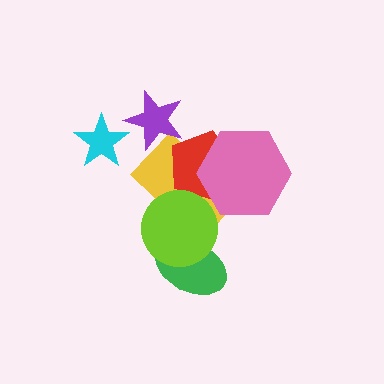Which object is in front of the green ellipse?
The lime circle is in front of the green ellipse.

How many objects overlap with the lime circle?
2 objects overlap with the lime circle.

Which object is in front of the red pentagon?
The pink hexagon is in front of the red pentagon.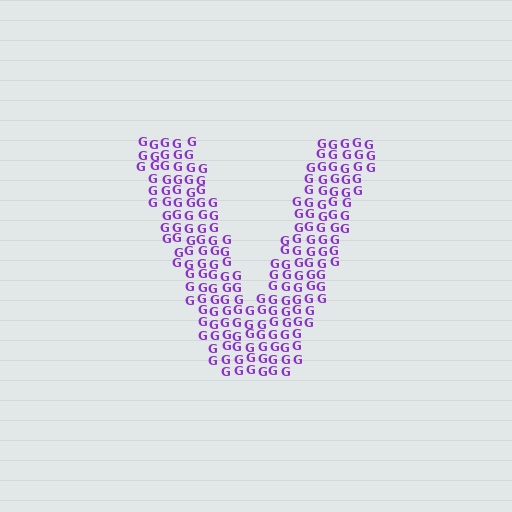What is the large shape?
The large shape is the letter V.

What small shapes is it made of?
It is made of small letter G's.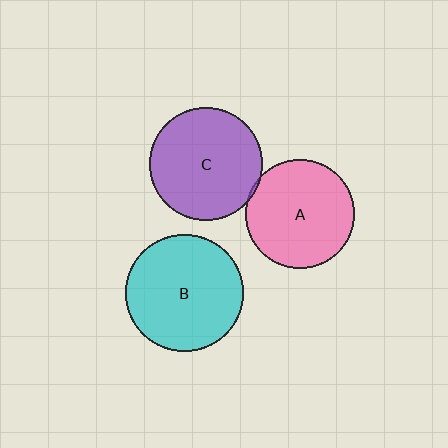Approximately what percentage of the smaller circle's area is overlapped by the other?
Approximately 5%.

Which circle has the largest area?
Circle B (cyan).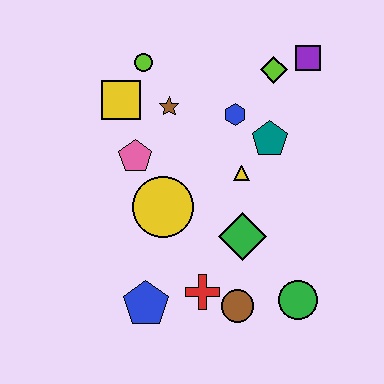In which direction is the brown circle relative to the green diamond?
The brown circle is below the green diamond.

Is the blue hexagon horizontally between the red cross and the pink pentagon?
No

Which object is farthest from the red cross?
The purple square is farthest from the red cross.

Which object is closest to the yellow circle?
The pink pentagon is closest to the yellow circle.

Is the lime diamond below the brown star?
No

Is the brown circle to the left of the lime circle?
No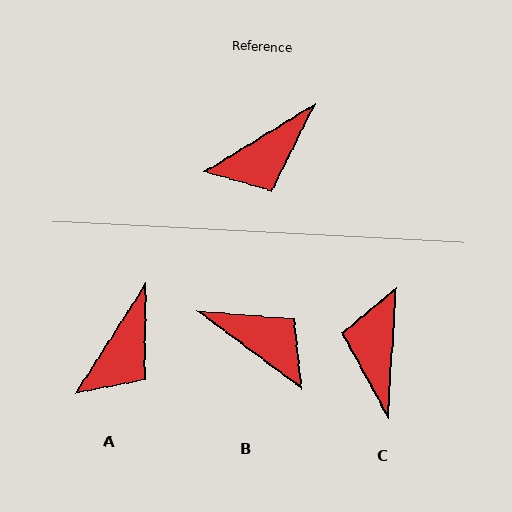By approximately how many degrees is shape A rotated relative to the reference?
Approximately 26 degrees counter-clockwise.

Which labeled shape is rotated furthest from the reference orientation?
C, about 124 degrees away.